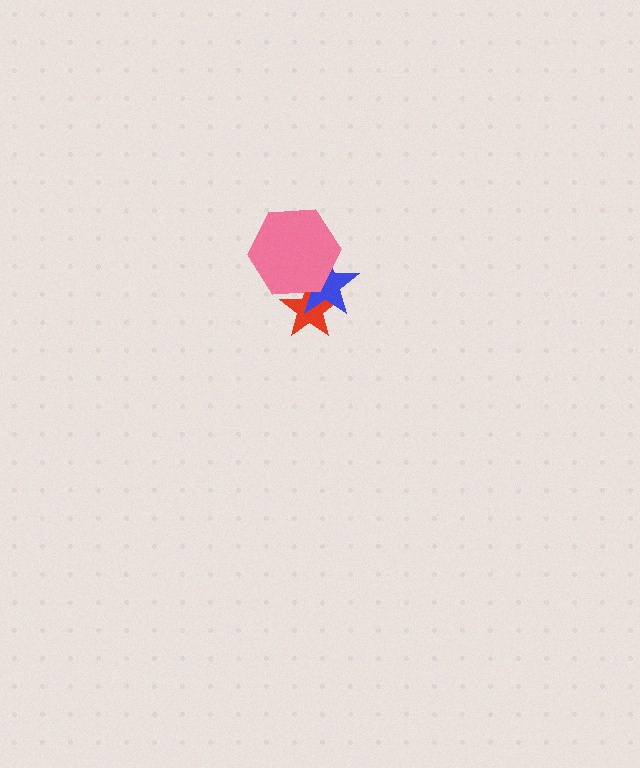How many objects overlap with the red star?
2 objects overlap with the red star.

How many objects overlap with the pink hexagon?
2 objects overlap with the pink hexagon.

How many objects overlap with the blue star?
2 objects overlap with the blue star.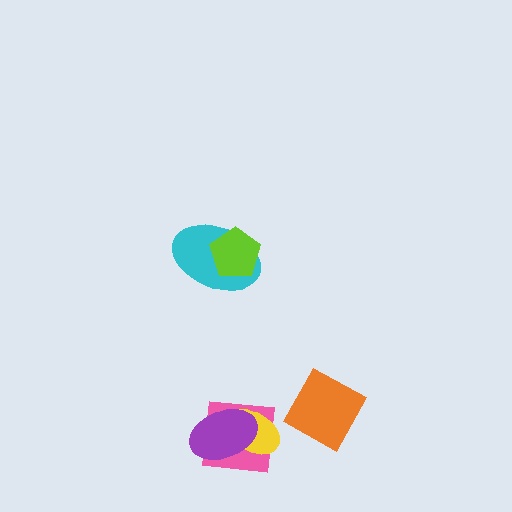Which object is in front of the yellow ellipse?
The purple ellipse is in front of the yellow ellipse.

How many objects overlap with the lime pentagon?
1 object overlaps with the lime pentagon.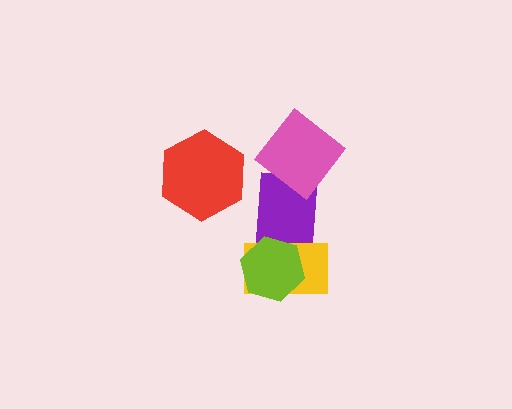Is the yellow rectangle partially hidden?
Yes, it is partially covered by another shape.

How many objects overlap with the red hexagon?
0 objects overlap with the red hexagon.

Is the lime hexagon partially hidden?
No, no other shape covers it.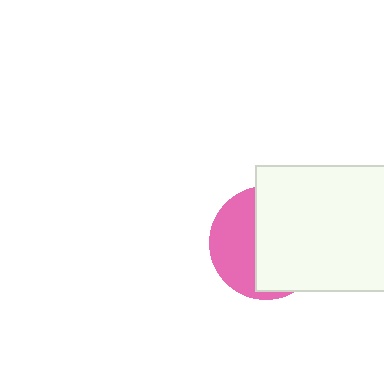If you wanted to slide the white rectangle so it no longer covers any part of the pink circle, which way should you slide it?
Slide it right — that is the most direct way to separate the two shapes.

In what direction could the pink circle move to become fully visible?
The pink circle could move left. That would shift it out from behind the white rectangle entirely.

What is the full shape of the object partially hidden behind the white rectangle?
The partially hidden object is a pink circle.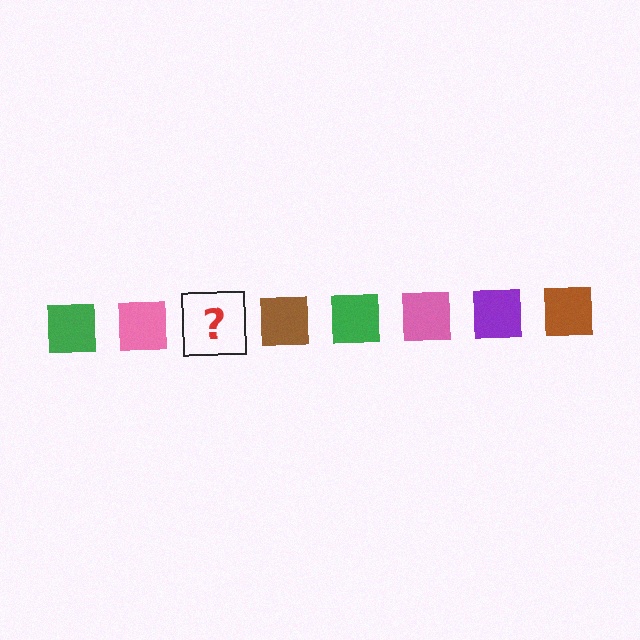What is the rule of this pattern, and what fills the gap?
The rule is that the pattern cycles through green, pink, purple, brown squares. The gap should be filled with a purple square.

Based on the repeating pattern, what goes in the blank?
The blank should be a purple square.